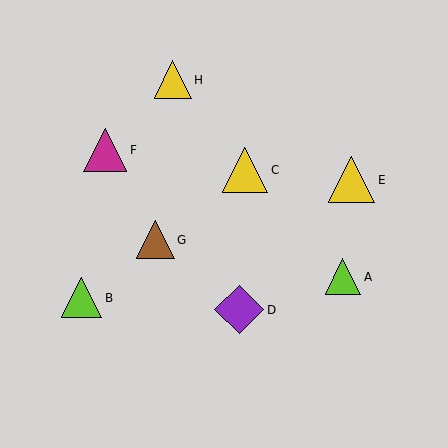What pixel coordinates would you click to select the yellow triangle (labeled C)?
Click at (245, 170) to select the yellow triangle C.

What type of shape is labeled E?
Shape E is a yellow triangle.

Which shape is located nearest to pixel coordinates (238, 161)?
The yellow triangle (labeled C) at (245, 170) is nearest to that location.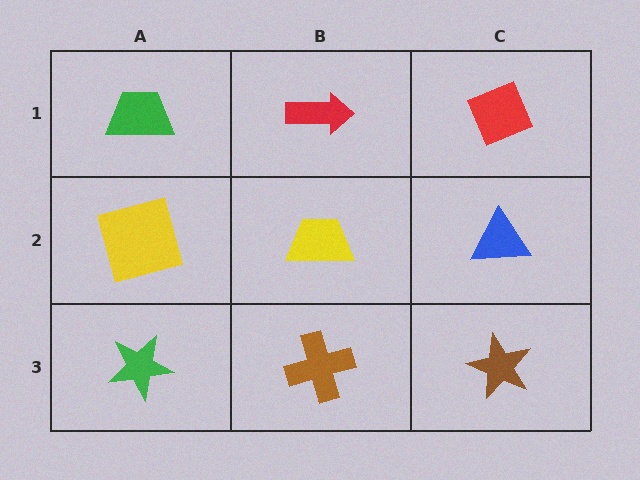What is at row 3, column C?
A brown star.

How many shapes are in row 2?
3 shapes.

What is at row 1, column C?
A red diamond.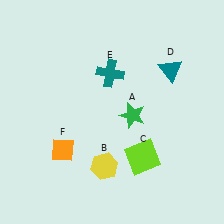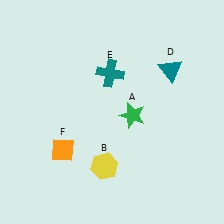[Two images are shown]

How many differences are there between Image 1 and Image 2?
There is 1 difference between the two images.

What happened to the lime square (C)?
The lime square (C) was removed in Image 2. It was in the bottom-right area of Image 1.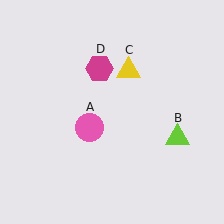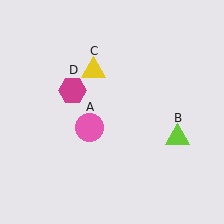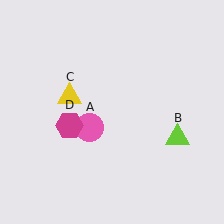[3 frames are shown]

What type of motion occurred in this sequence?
The yellow triangle (object C), magenta hexagon (object D) rotated counterclockwise around the center of the scene.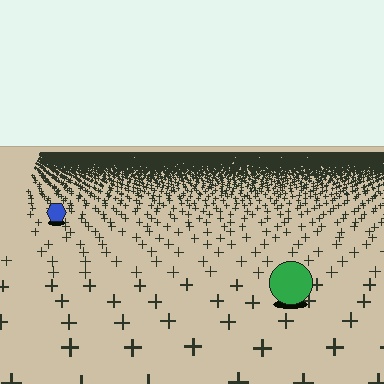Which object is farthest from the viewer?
The blue hexagon is farthest from the viewer. It appears smaller and the ground texture around it is denser.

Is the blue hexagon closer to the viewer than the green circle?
No. The green circle is closer — you can tell from the texture gradient: the ground texture is coarser near it.